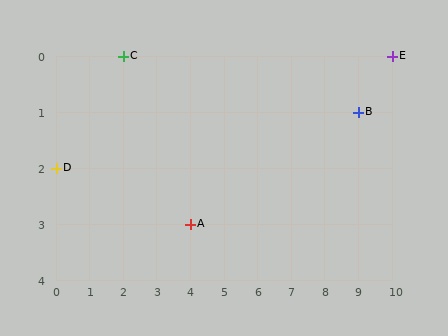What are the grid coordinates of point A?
Point A is at grid coordinates (4, 3).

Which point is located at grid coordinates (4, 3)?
Point A is at (4, 3).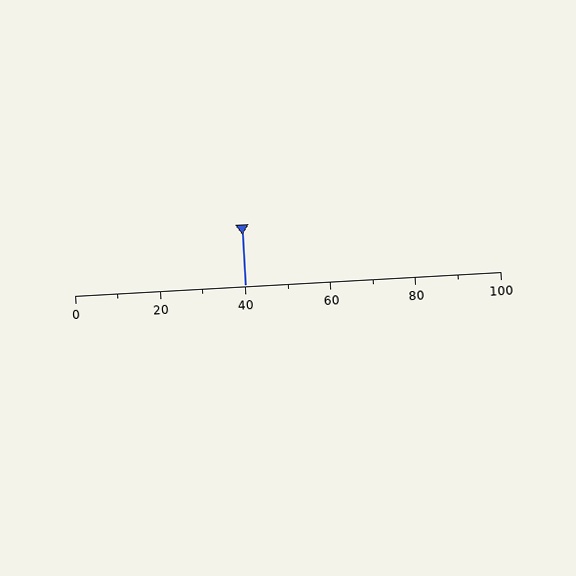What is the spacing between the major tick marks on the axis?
The major ticks are spaced 20 apart.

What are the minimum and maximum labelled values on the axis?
The axis runs from 0 to 100.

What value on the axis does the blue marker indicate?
The marker indicates approximately 40.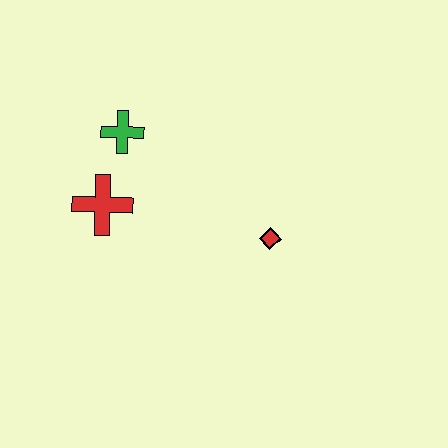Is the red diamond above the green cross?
No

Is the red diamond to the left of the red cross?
No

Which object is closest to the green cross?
The red cross is closest to the green cross.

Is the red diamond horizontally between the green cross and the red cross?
No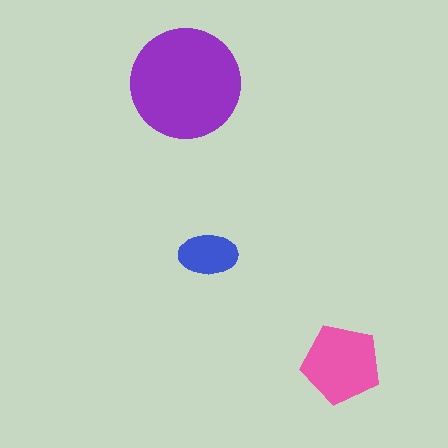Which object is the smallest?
The blue ellipse.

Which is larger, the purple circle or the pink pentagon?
The purple circle.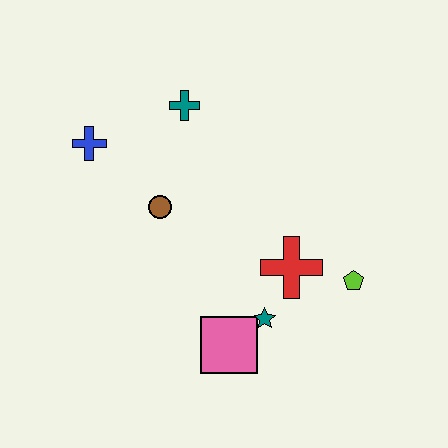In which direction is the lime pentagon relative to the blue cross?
The lime pentagon is to the right of the blue cross.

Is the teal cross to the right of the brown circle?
Yes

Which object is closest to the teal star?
The pink square is closest to the teal star.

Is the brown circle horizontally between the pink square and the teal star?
No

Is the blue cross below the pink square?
No